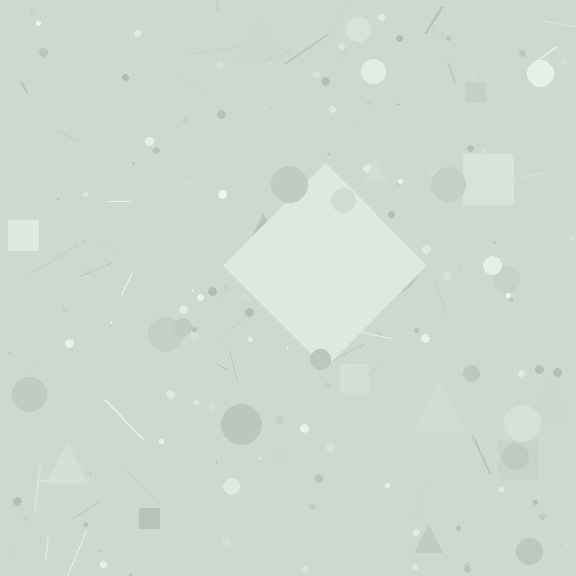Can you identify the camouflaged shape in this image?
The camouflaged shape is a diamond.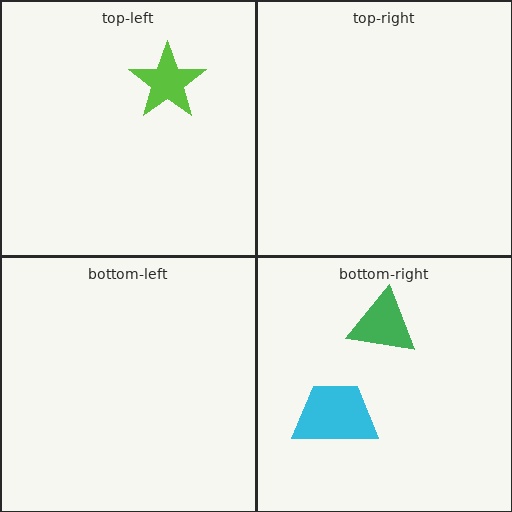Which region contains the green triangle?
The bottom-right region.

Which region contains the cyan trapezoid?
The bottom-right region.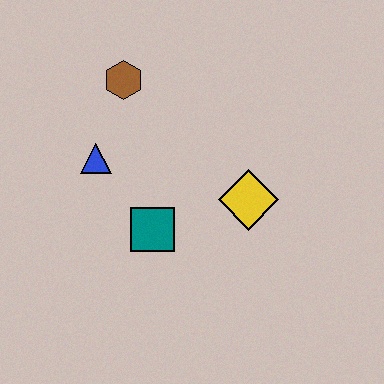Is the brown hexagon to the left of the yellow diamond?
Yes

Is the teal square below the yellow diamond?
Yes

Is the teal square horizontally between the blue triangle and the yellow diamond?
Yes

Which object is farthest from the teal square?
The brown hexagon is farthest from the teal square.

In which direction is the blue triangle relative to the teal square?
The blue triangle is above the teal square.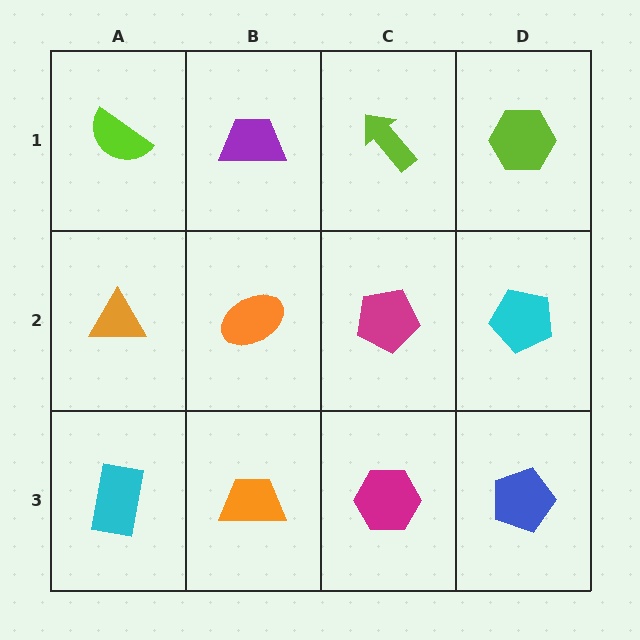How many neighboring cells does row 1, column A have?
2.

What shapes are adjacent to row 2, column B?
A purple trapezoid (row 1, column B), an orange trapezoid (row 3, column B), an orange triangle (row 2, column A), a magenta pentagon (row 2, column C).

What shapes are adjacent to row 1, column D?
A cyan pentagon (row 2, column D), a lime arrow (row 1, column C).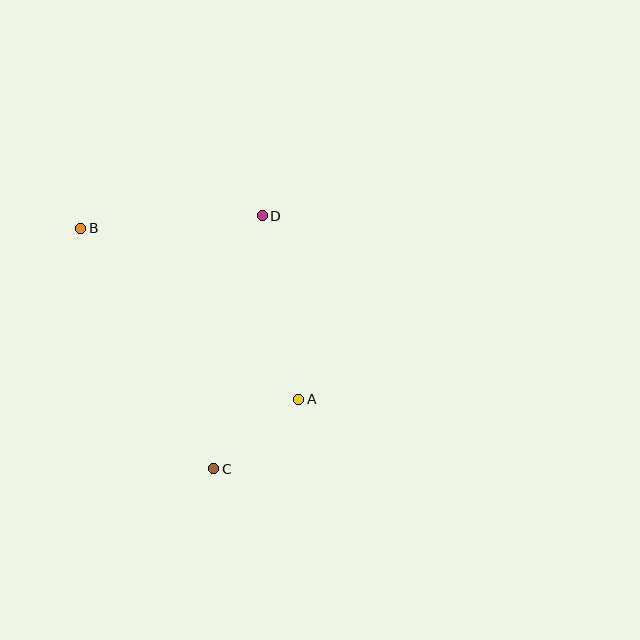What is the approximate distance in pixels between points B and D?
The distance between B and D is approximately 182 pixels.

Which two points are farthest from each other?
Points A and B are farthest from each other.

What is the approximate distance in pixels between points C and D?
The distance between C and D is approximately 258 pixels.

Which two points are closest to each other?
Points A and C are closest to each other.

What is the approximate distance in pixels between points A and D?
The distance between A and D is approximately 187 pixels.